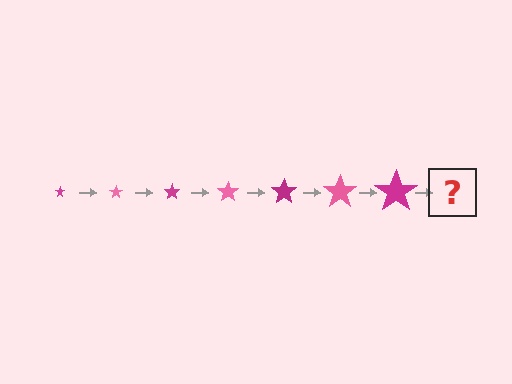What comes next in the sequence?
The next element should be a pink star, larger than the previous one.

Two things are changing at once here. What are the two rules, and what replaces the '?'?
The two rules are that the star grows larger each step and the color cycles through magenta and pink. The '?' should be a pink star, larger than the previous one.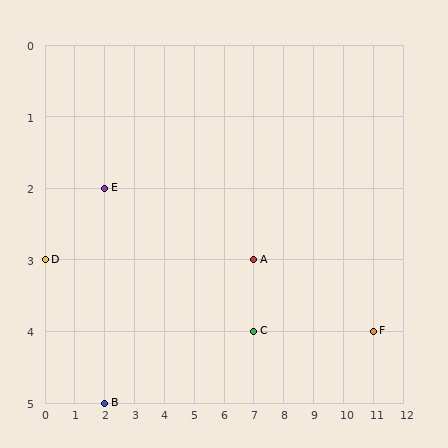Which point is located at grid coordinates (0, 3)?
Point D is at (0, 3).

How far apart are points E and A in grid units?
Points E and A are 5 columns and 1 row apart (about 5.1 grid units diagonally).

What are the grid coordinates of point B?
Point B is at grid coordinates (2, 5).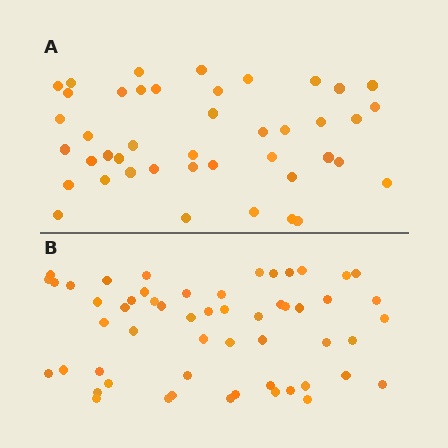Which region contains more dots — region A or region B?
Region B (the bottom region) has more dots.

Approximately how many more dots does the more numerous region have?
Region B has roughly 12 or so more dots than region A.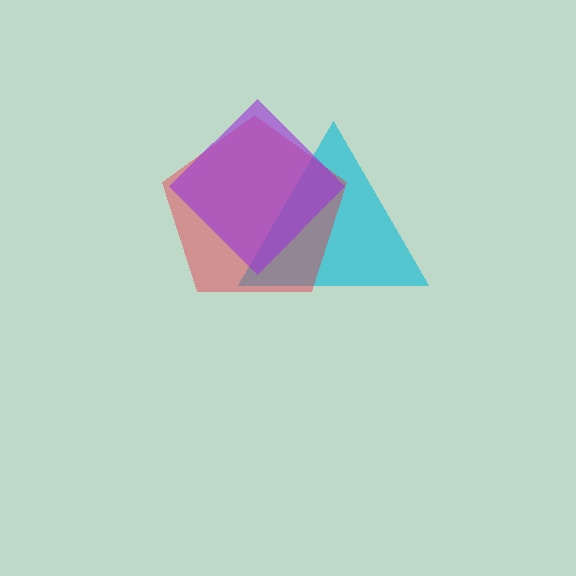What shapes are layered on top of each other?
The layered shapes are: a cyan triangle, a red pentagon, a purple diamond.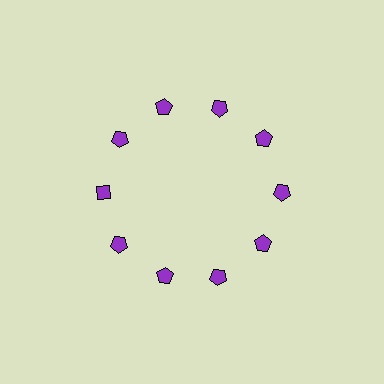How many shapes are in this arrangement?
There are 10 shapes arranged in a ring pattern.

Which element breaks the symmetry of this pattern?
The purple diamond at roughly the 9 o'clock position breaks the symmetry. All other shapes are purple pentagons.